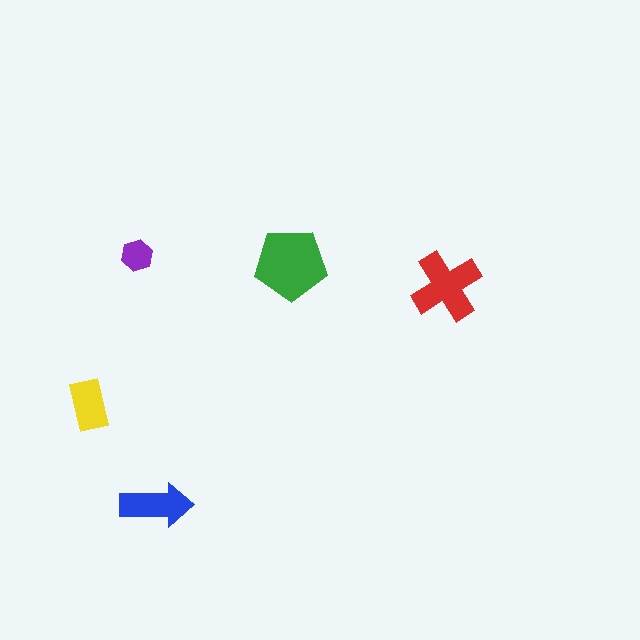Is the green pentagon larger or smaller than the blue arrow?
Larger.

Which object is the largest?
The green pentagon.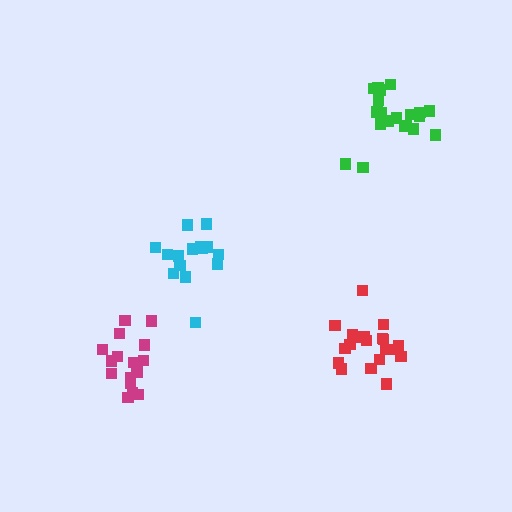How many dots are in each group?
Group 1: 17 dots, Group 2: 15 dots, Group 3: 20 dots, Group 4: 20 dots (72 total).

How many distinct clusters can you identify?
There are 4 distinct clusters.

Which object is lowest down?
The magenta cluster is bottommost.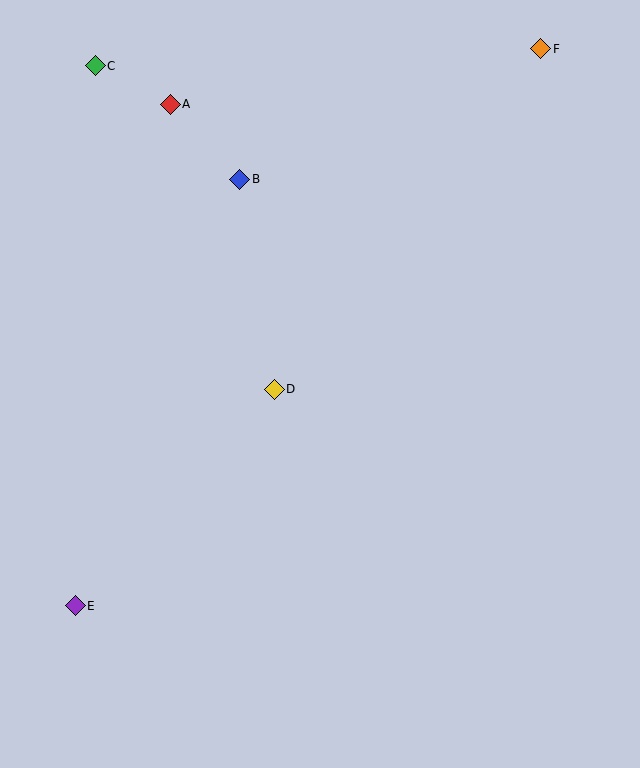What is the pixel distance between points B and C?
The distance between B and C is 184 pixels.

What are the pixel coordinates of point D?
Point D is at (274, 389).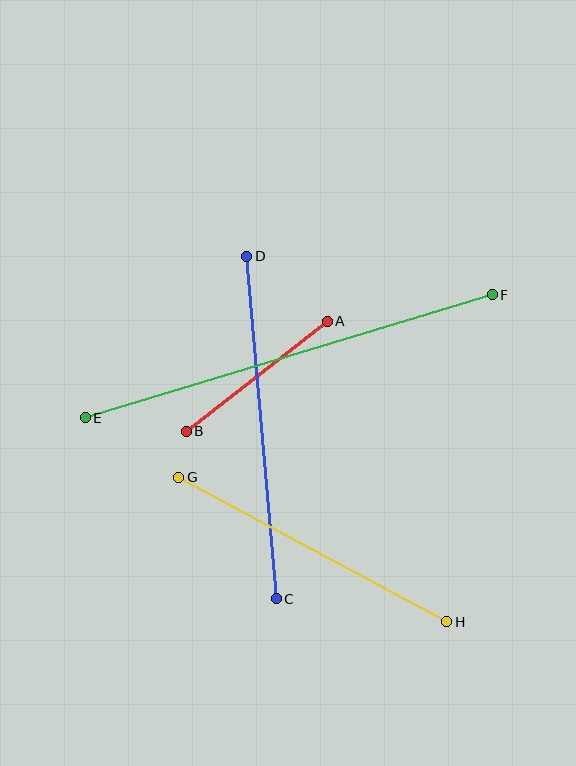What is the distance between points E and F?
The distance is approximately 425 pixels.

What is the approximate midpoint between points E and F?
The midpoint is at approximately (289, 356) pixels.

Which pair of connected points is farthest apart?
Points E and F are farthest apart.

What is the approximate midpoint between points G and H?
The midpoint is at approximately (313, 550) pixels.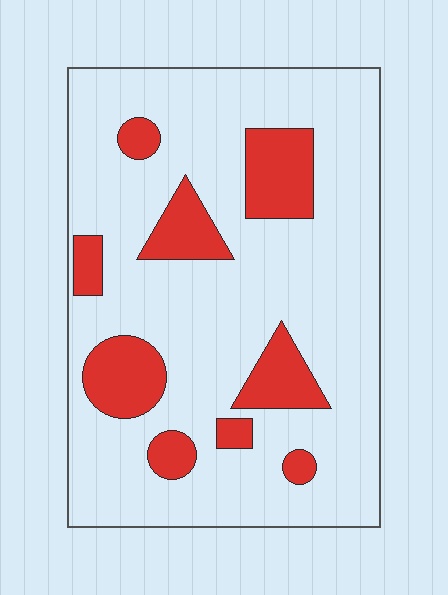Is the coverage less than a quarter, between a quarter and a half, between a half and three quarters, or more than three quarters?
Less than a quarter.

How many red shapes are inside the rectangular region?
9.